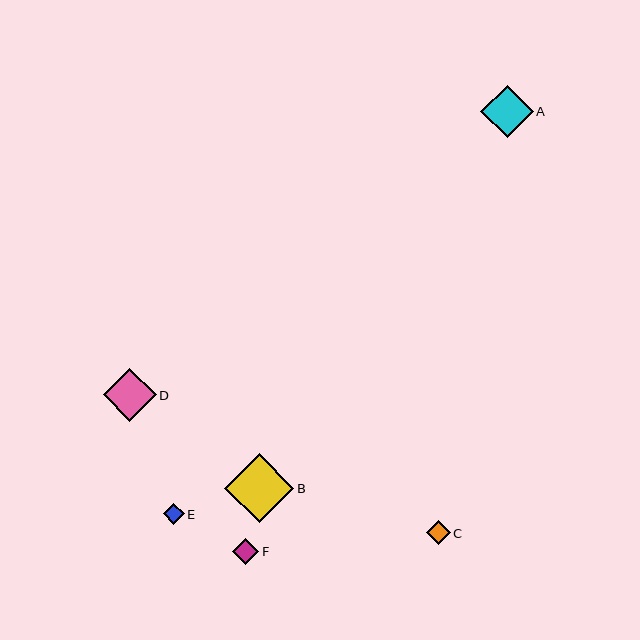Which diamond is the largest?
Diamond B is the largest with a size of approximately 69 pixels.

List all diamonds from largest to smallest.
From largest to smallest: B, D, A, F, C, E.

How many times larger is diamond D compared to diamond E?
Diamond D is approximately 2.6 times the size of diamond E.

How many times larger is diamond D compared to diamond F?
Diamond D is approximately 2.0 times the size of diamond F.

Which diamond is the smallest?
Diamond E is the smallest with a size of approximately 21 pixels.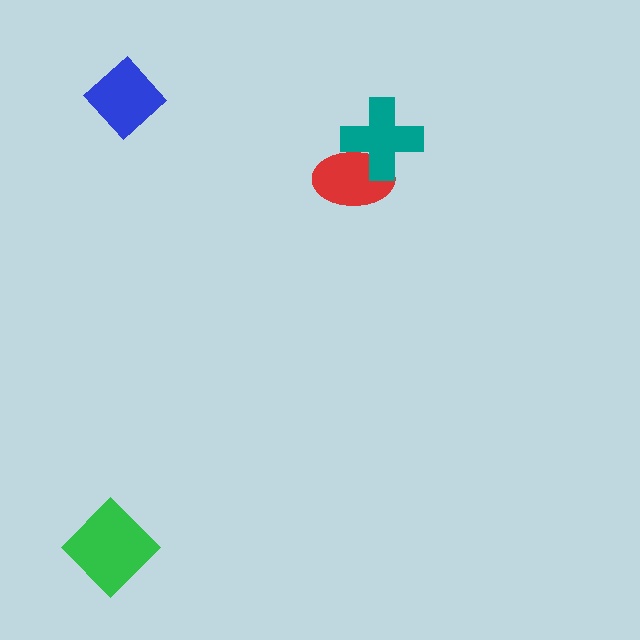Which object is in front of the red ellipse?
The teal cross is in front of the red ellipse.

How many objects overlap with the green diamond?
0 objects overlap with the green diamond.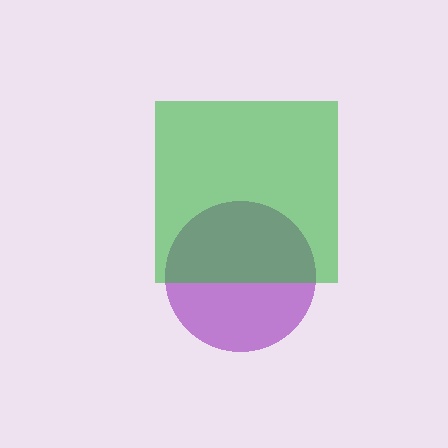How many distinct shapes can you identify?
There are 2 distinct shapes: a purple circle, a green square.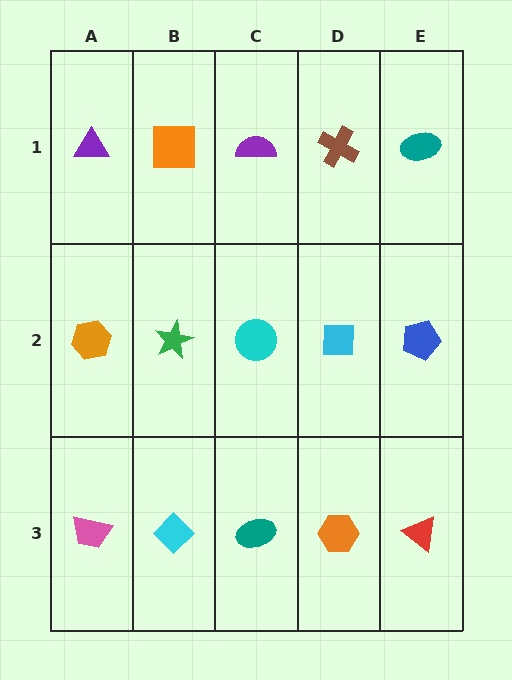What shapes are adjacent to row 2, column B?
An orange square (row 1, column B), a cyan diamond (row 3, column B), an orange hexagon (row 2, column A), a cyan circle (row 2, column C).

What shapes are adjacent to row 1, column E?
A blue pentagon (row 2, column E), a brown cross (row 1, column D).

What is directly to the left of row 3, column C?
A cyan diamond.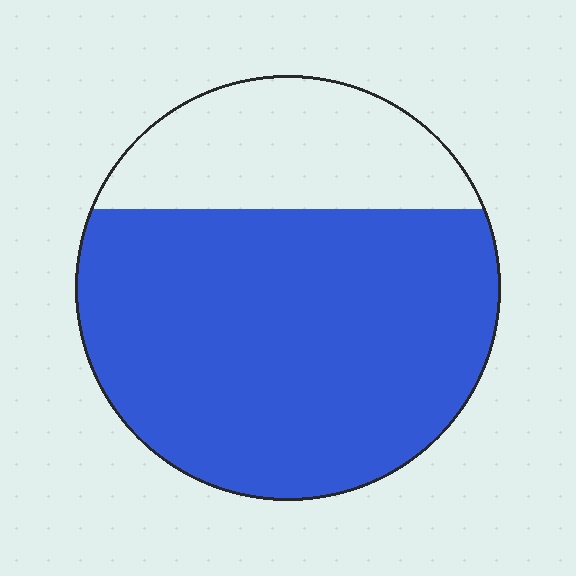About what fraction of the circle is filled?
About three quarters (3/4).